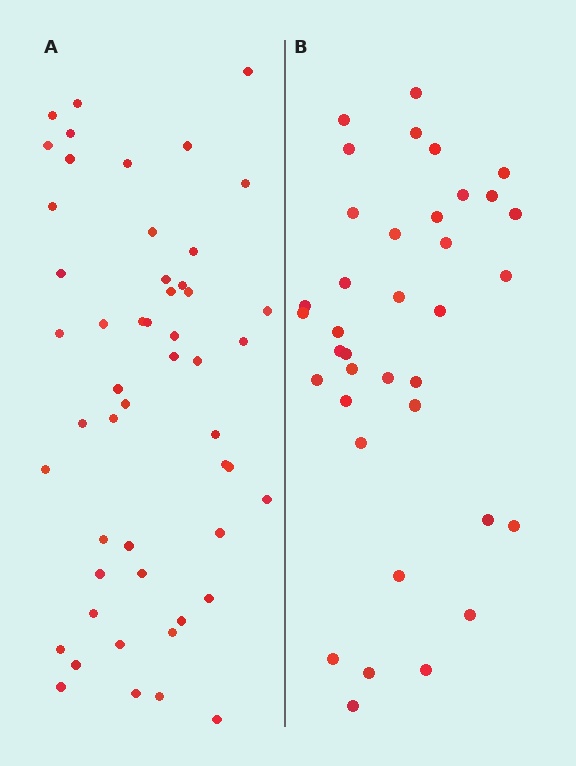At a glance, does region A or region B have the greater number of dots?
Region A (the left region) has more dots.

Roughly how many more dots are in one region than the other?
Region A has approximately 15 more dots than region B.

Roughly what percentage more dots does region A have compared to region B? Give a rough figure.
About 40% more.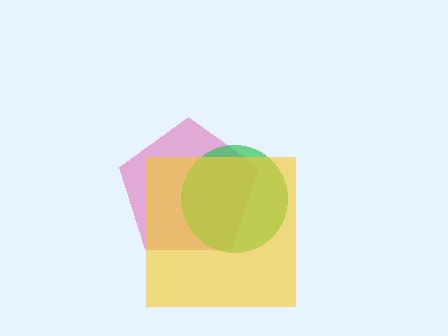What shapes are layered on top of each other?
The layered shapes are: a pink pentagon, a green circle, a yellow square.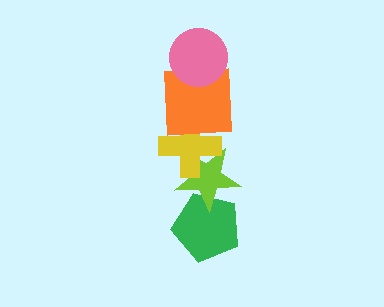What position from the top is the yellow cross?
The yellow cross is 3rd from the top.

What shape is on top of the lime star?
The yellow cross is on top of the lime star.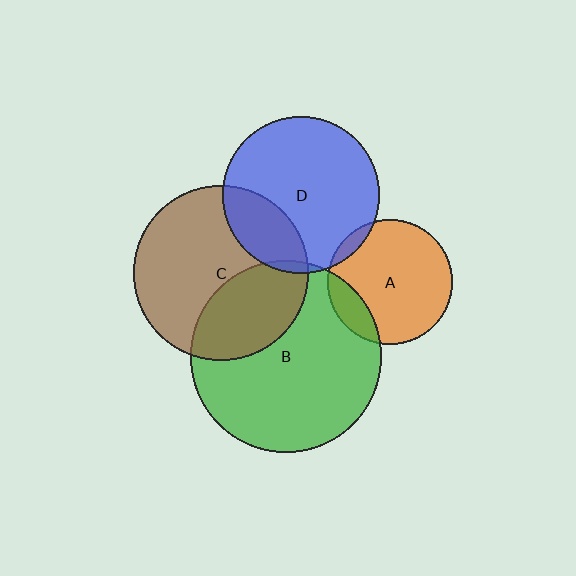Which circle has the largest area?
Circle B (green).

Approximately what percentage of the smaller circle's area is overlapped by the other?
Approximately 25%.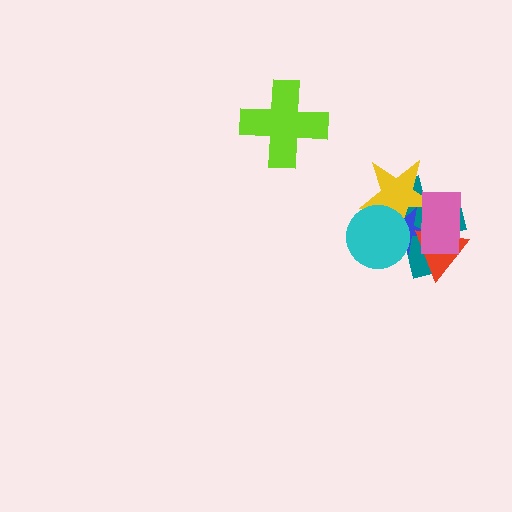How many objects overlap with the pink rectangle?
4 objects overlap with the pink rectangle.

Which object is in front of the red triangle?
The pink rectangle is in front of the red triangle.